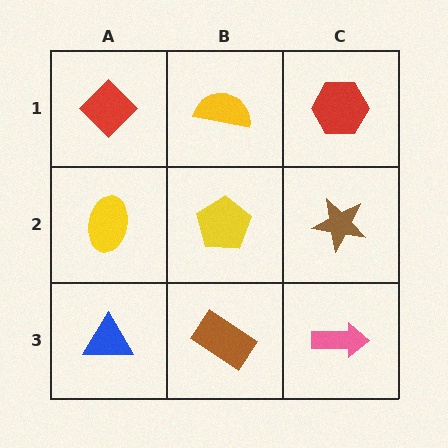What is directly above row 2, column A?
A red diamond.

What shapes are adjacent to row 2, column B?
A yellow semicircle (row 1, column B), a brown rectangle (row 3, column B), a yellow ellipse (row 2, column A), a brown star (row 2, column C).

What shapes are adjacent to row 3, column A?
A yellow ellipse (row 2, column A), a brown rectangle (row 3, column B).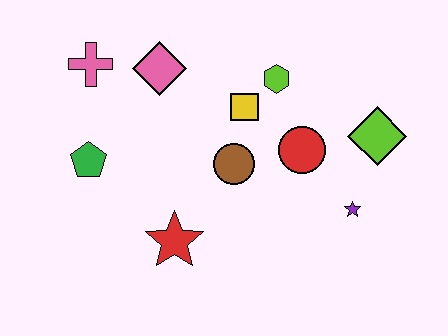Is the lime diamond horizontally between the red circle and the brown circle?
No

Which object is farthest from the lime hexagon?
The green pentagon is farthest from the lime hexagon.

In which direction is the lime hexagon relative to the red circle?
The lime hexagon is above the red circle.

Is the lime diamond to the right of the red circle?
Yes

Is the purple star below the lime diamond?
Yes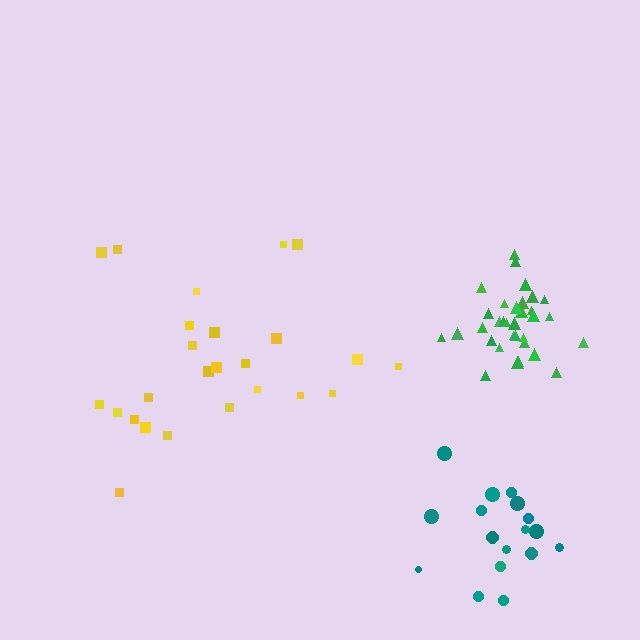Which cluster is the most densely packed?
Green.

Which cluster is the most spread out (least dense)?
Yellow.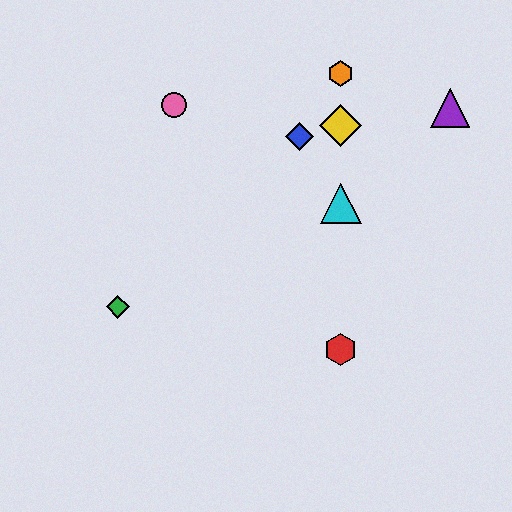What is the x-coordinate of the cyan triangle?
The cyan triangle is at x≈341.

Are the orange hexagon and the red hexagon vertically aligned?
Yes, both are at x≈341.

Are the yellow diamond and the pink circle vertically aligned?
No, the yellow diamond is at x≈341 and the pink circle is at x≈174.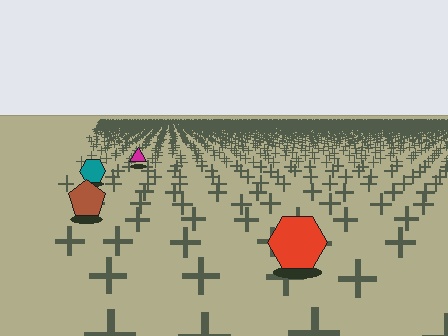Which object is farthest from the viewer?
The magenta triangle is farthest from the viewer. It appears smaller and the ground texture around it is denser.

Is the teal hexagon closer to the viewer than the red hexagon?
No. The red hexagon is closer — you can tell from the texture gradient: the ground texture is coarser near it.